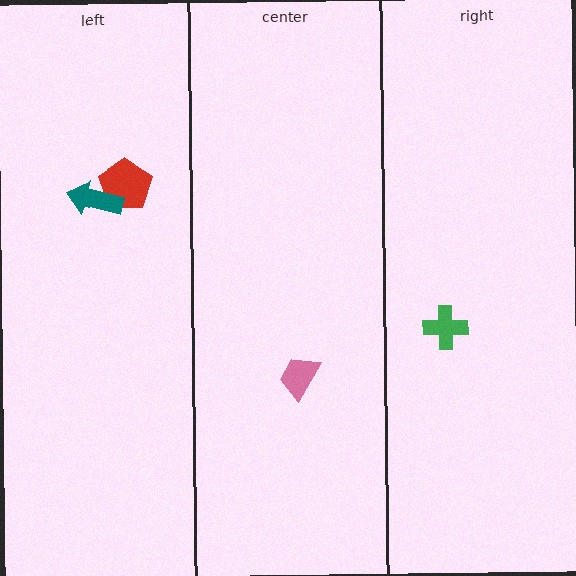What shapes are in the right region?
The green cross.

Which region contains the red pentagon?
The left region.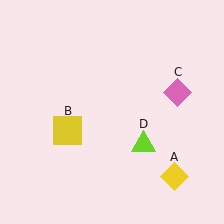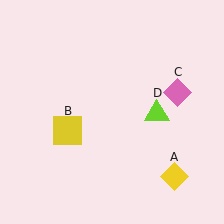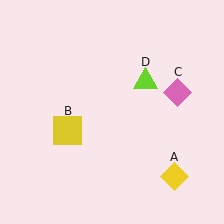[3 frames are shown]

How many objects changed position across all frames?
1 object changed position: lime triangle (object D).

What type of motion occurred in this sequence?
The lime triangle (object D) rotated counterclockwise around the center of the scene.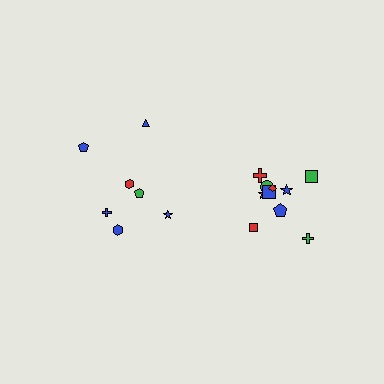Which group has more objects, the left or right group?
The right group.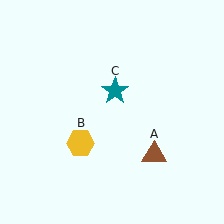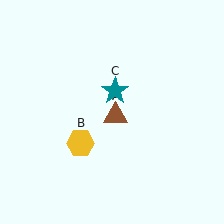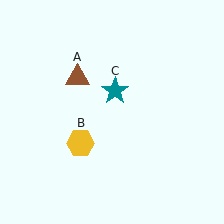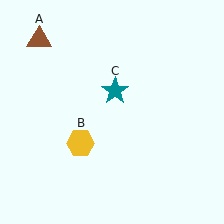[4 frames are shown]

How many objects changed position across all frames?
1 object changed position: brown triangle (object A).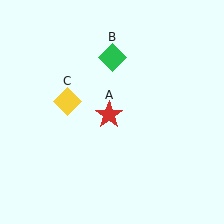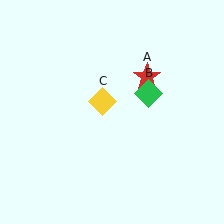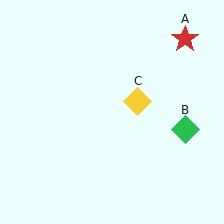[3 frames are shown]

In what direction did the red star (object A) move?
The red star (object A) moved up and to the right.